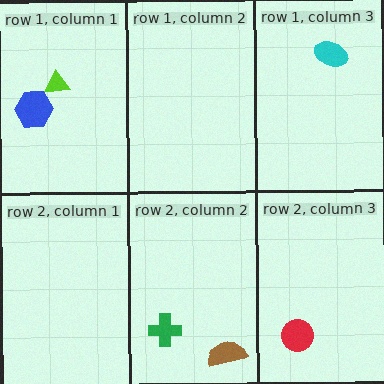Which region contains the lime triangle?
The row 1, column 1 region.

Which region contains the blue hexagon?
The row 1, column 1 region.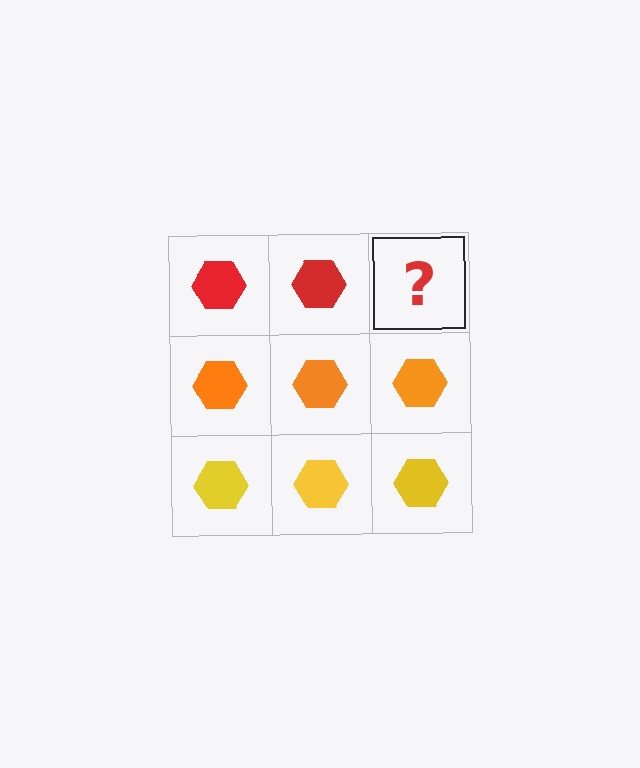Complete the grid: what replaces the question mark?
The question mark should be replaced with a red hexagon.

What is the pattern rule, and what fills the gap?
The rule is that each row has a consistent color. The gap should be filled with a red hexagon.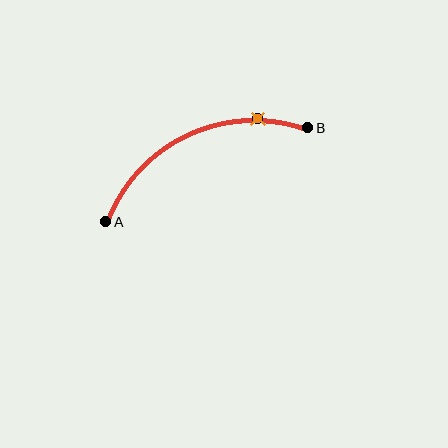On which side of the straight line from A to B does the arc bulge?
The arc bulges above the straight line connecting A and B.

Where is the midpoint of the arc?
The arc midpoint is the point on the curve farthest from the straight line joining A and B. It sits above that line.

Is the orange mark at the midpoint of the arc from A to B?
No. The orange mark lies on the arc but is closer to endpoint B. The arc midpoint would be at the point on the curve equidistant along the arc from both A and B.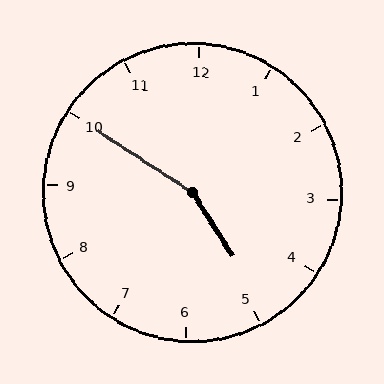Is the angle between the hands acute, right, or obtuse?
It is obtuse.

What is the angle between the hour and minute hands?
Approximately 155 degrees.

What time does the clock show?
4:50.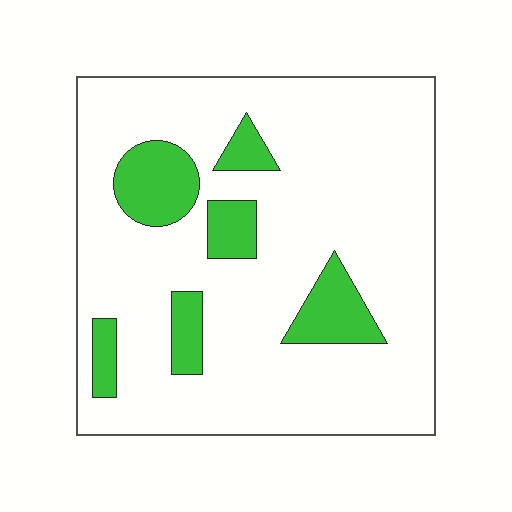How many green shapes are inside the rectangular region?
6.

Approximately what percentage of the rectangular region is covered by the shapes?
Approximately 15%.